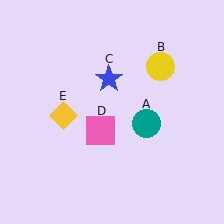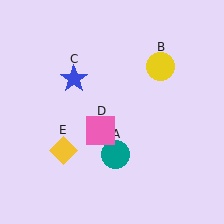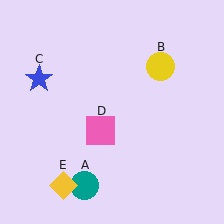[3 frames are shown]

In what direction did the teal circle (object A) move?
The teal circle (object A) moved down and to the left.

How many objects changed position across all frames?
3 objects changed position: teal circle (object A), blue star (object C), yellow diamond (object E).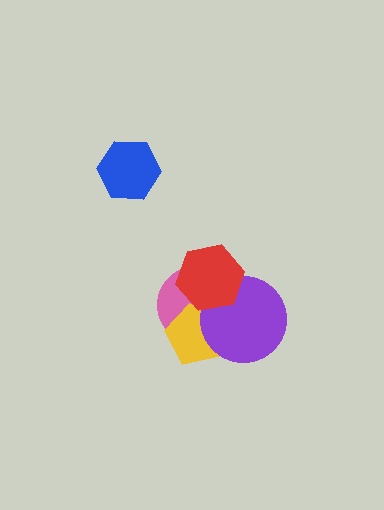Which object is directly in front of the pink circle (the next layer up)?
The yellow pentagon is directly in front of the pink circle.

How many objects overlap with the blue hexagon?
0 objects overlap with the blue hexagon.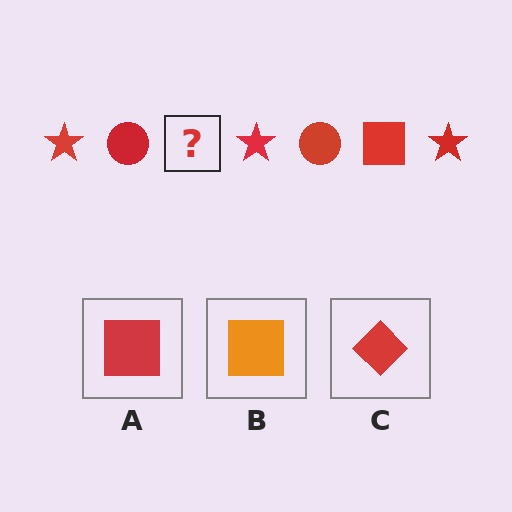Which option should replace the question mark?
Option A.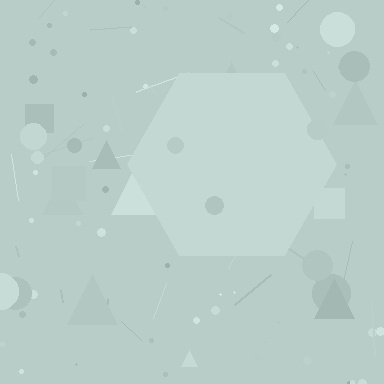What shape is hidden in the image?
A hexagon is hidden in the image.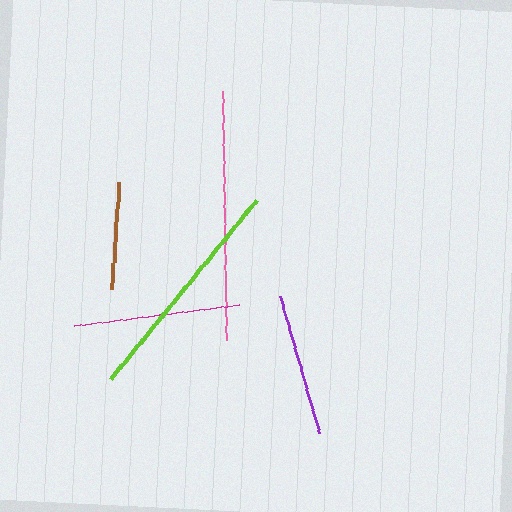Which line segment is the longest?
The pink line is the longest at approximately 249 pixels.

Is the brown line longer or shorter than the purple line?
The purple line is longer than the brown line.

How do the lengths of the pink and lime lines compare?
The pink and lime lines are approximately the same length.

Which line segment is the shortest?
The brown line is the shortest at approximately 107 pixels.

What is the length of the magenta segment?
The magenta segment is approximately 166 pixels long.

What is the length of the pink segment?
The pink segment is approximately 249 pixels long.